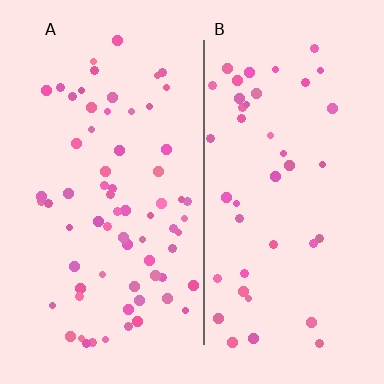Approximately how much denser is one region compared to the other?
Approximately 1.6× — region A over region B.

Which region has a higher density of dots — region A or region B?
A (the left).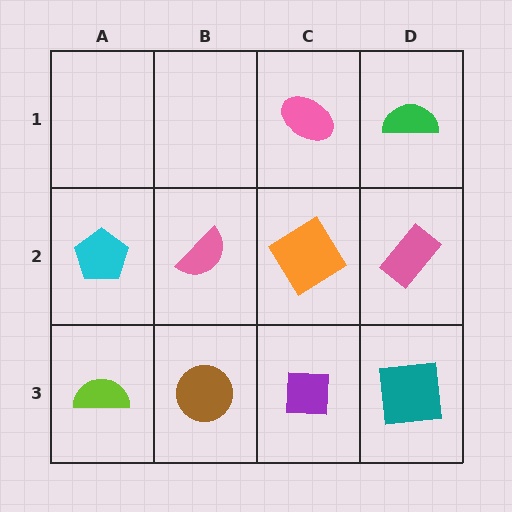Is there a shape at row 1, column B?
No, that cell is empty.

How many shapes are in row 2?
4 shapes.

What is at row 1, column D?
A green semicircle.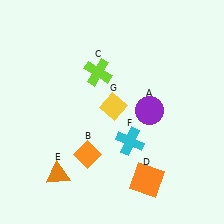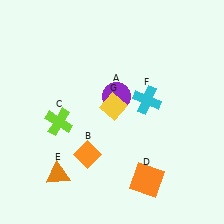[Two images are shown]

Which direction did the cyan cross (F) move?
The cyan cross (F) moved up.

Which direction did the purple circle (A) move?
The purple circle (A) moved left.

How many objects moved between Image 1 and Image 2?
3 objects moved between the two images.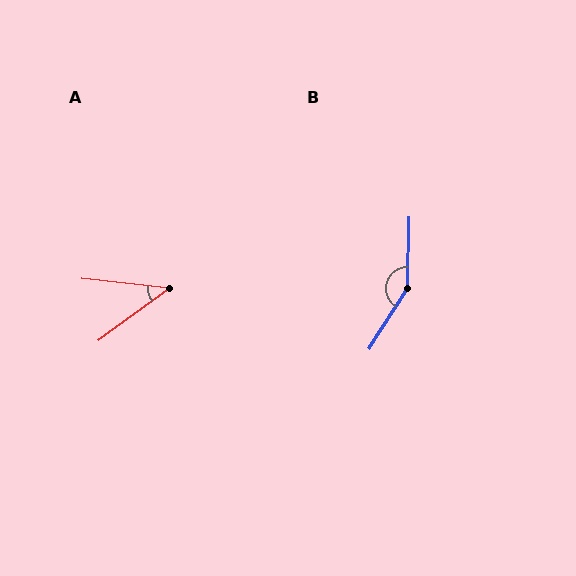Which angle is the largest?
B, at approximately 148 degrees.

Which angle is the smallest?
A, at approximately 42 degrees.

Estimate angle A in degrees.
Approximately 42 degrees.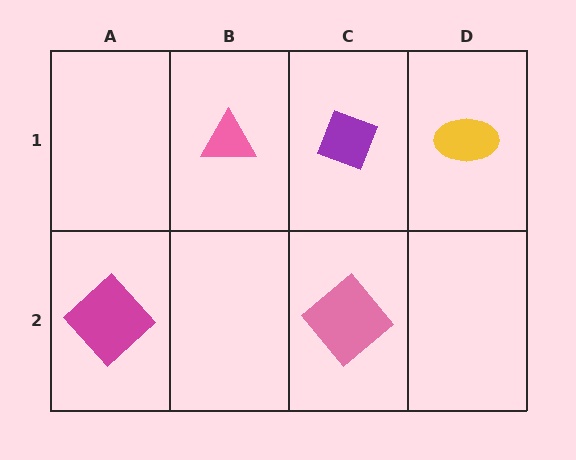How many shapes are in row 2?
2 shapes.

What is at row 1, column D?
A yellow ellipse.